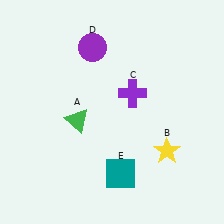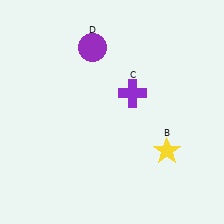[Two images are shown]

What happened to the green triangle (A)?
The green triangle (A) was removed in Image 2. It was in the bottom-left area of Image 1.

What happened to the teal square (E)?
The teal square (E) was removed in Image 2. It was in the bottom-right area of Image 1.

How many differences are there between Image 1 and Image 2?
There are 2 differences between the two images.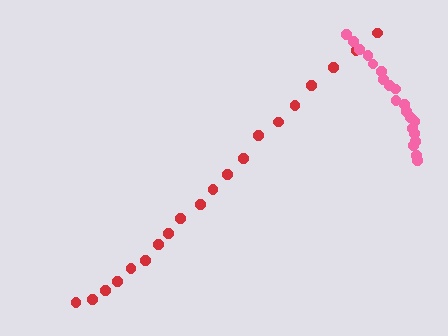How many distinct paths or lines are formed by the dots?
There are 2 distinct paths.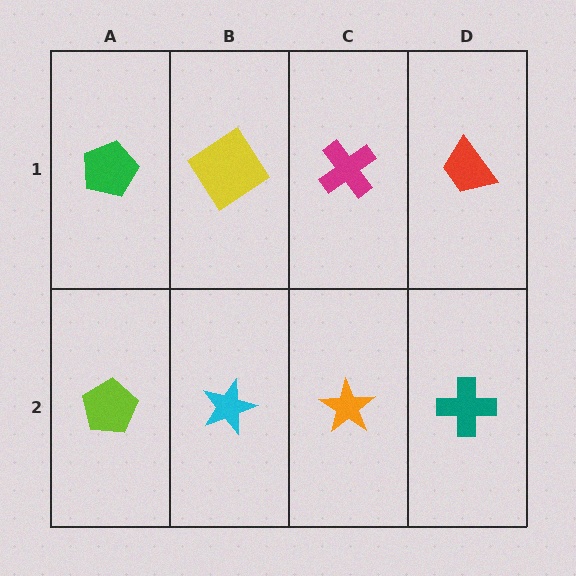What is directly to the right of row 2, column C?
A teal cross.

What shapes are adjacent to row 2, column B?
A yellow diamond (row 1, column B), a lime pentagon (row 2, column A), an orange star (row 2, column C).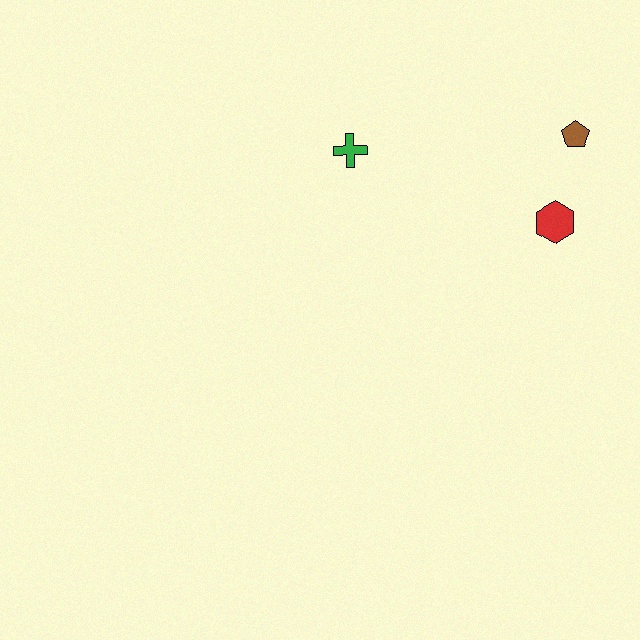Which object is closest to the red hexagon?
The brown pentagon is closest to the red hexagon.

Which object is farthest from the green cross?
The brown pentagon is farthest from the green cross.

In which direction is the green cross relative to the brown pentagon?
The green cross is to the left of the brown pentagon.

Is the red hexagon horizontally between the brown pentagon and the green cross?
Yes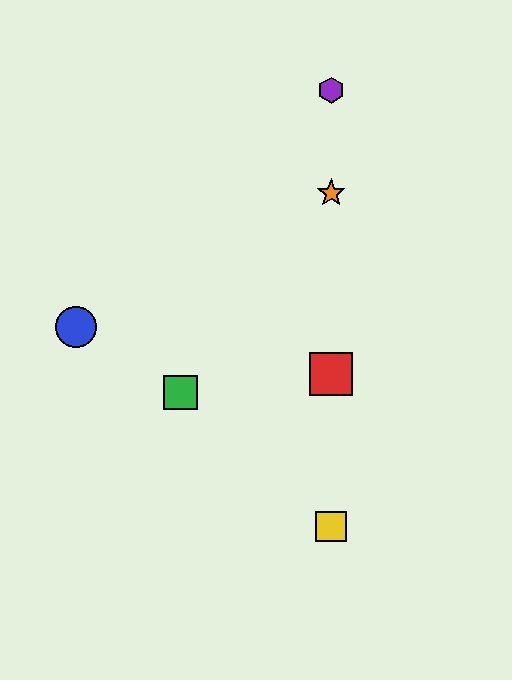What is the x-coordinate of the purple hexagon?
The purple hexagon is at x≈331.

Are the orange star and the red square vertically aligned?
Yes, both are at x≈331.